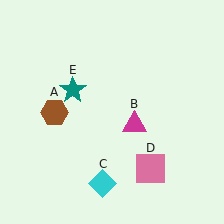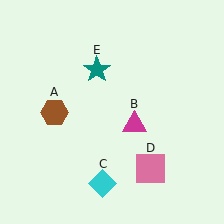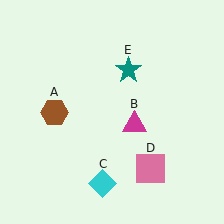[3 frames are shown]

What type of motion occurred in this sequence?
The teal star (object E) rotated clockwise around the center of the scene.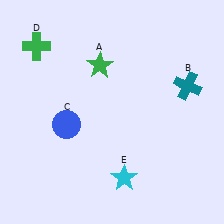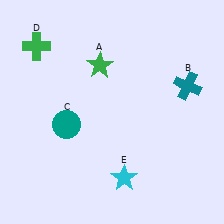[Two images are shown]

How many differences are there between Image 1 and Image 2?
There is 1 difference between the two images.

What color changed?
The circle (C) changed from blue in Image 1 to teal in Image 2.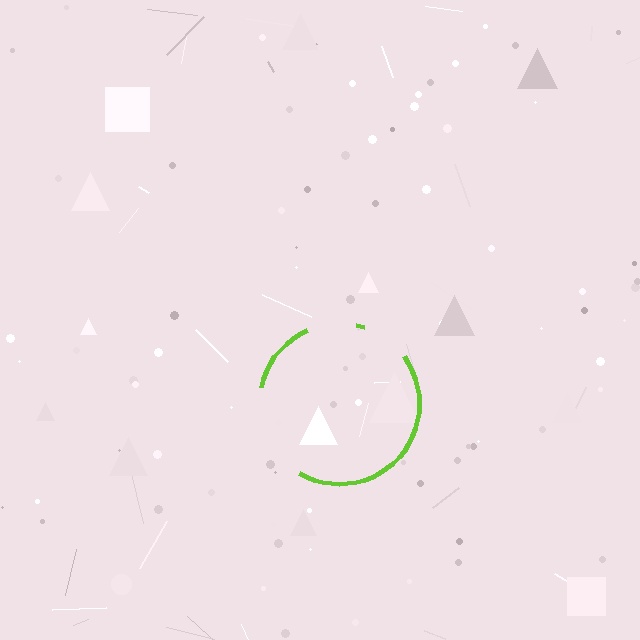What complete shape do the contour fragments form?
The contour fragments form a circle.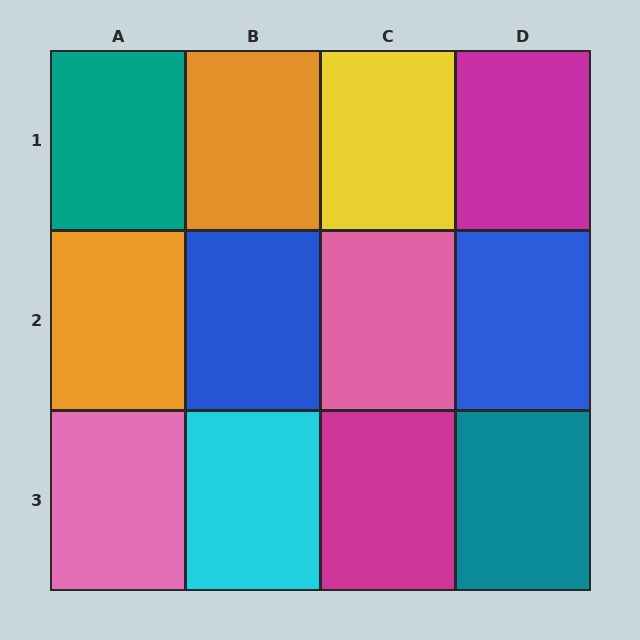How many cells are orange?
2 cells are orange.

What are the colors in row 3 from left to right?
Pink, cyan, magenta, teal.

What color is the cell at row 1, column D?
Magenta.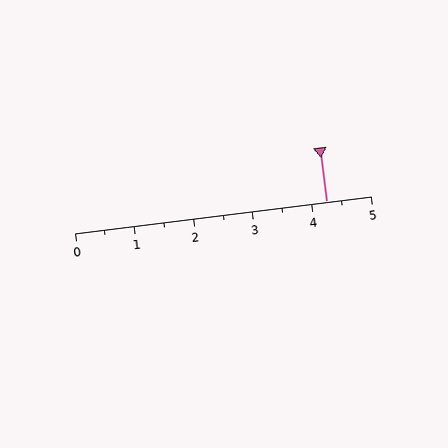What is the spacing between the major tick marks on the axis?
The major ticks are spaced 1 apart.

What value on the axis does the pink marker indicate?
The marker indicates approximately 4.2.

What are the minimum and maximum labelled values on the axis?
The axis runs from 0 to 5.